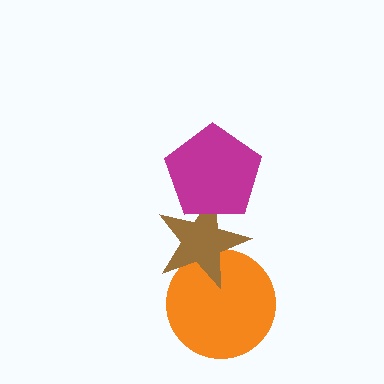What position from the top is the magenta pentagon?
The magenta pentagon is 1st from the top.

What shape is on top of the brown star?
The magenta pentagon is on top of the brown star.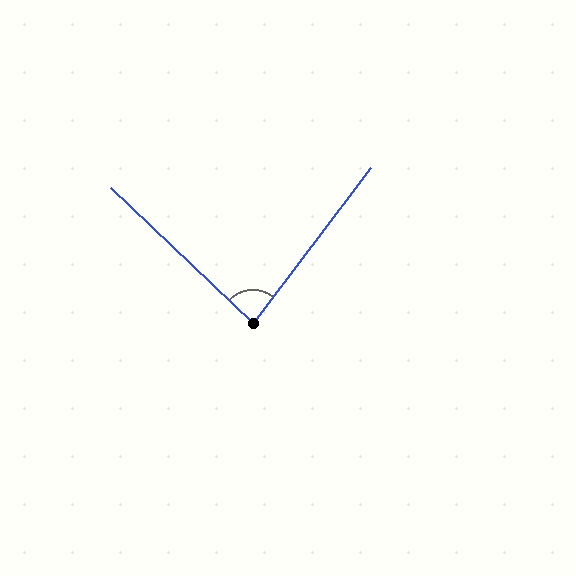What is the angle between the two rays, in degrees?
Approximately 84 degrees.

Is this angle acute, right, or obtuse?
It is acute.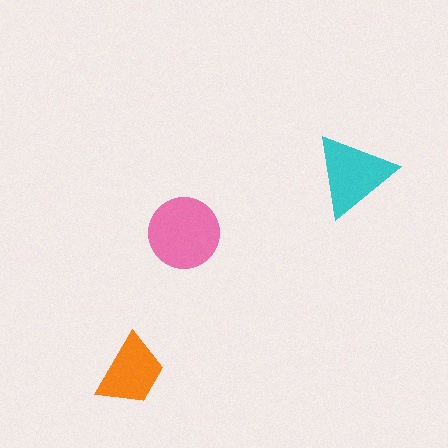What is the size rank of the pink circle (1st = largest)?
1st.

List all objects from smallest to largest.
The orange trapezoid, the cyan triangle, the pink circle.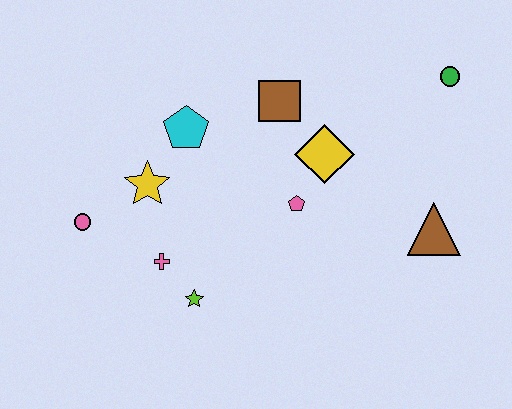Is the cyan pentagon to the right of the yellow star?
Yes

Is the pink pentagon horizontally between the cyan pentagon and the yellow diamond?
Yes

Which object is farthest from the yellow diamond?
The pink circle is farthest from the yellow diamond.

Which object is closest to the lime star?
The pink cross is closest to the lime star.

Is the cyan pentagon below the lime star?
No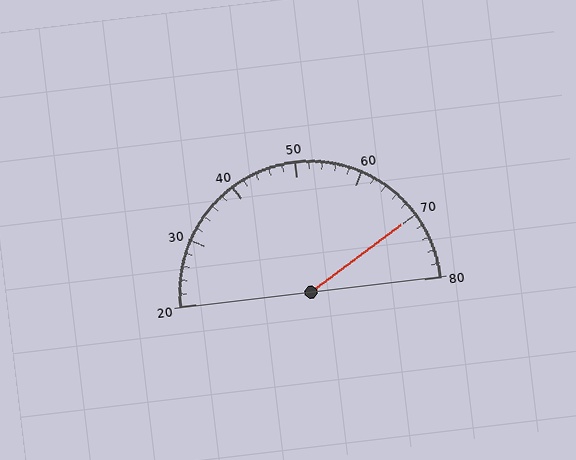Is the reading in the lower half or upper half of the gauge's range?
The reading is in the upper half of the range (20 to 80).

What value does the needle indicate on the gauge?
The needle indicates approximately 70.